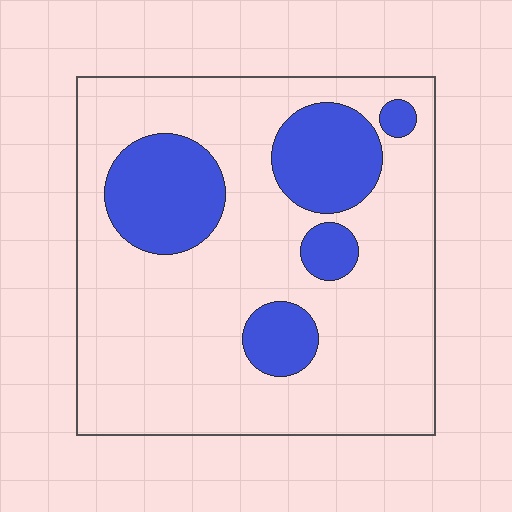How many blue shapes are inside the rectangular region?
5.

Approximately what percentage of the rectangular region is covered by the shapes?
Approximately 25%.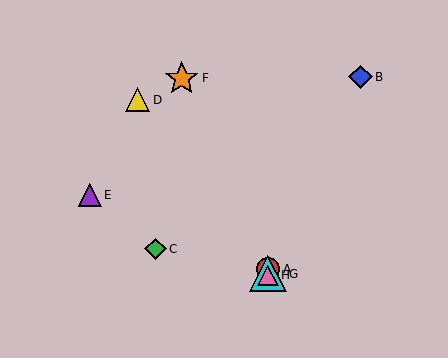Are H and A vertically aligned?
Yes, both are at x≈268.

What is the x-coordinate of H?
Object H is at x≈268.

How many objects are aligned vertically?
3 objects (A, G, H) are aligned vertically.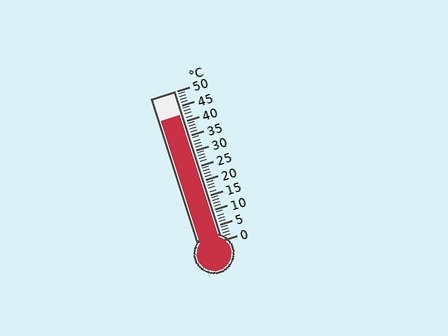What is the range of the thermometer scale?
The thermometer scale ranges from 0°C to 50°C.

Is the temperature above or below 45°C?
The temperature is below 45°C.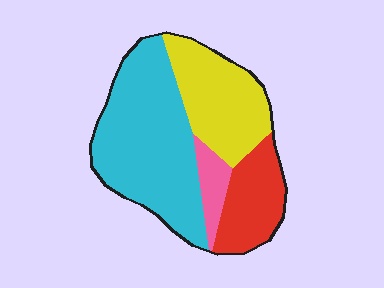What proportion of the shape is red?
Red takes up about one fifth (1/5) of the shape.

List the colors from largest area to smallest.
From largest to smallest: cyan, yellow, red, pink.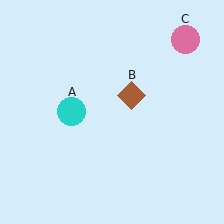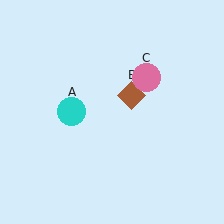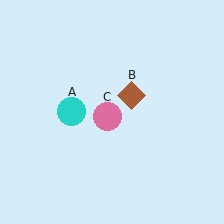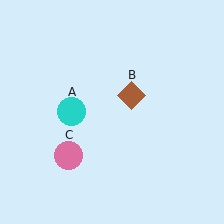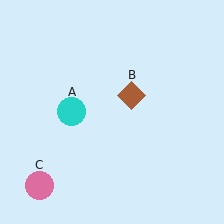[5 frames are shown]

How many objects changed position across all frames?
1 object changed position: pink circle (object C).